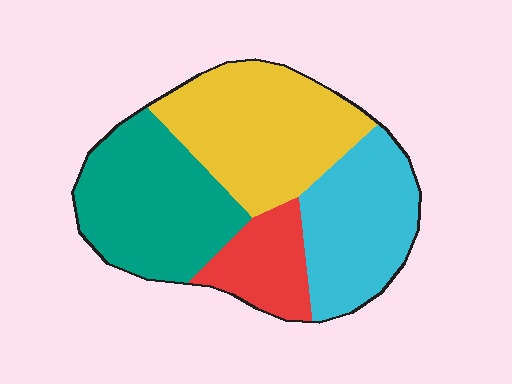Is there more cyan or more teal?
Teal.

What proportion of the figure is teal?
Teal covers 30% of the figure.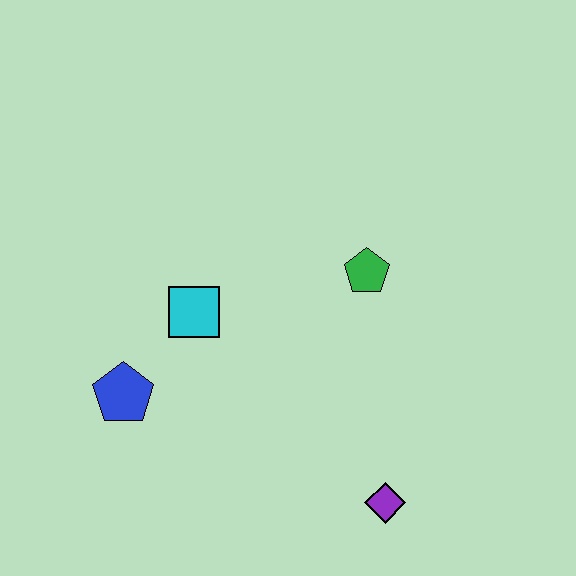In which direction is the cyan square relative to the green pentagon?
The cyan square is to the left of the green pentagon.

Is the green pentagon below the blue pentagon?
No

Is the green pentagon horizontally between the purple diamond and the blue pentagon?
Yes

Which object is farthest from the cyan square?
The purple diamond is farthest from the cyan square.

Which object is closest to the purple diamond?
The green pentagon is closest to the purple diamond.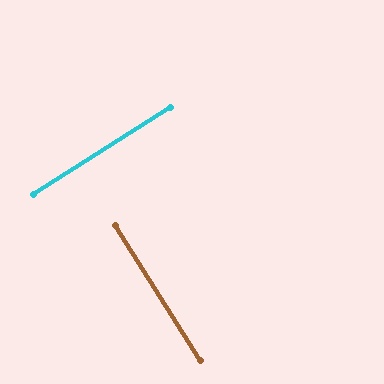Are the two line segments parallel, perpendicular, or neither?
Perpendicular — they meet at approximately 90°.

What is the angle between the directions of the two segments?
Approximately 90 degrees.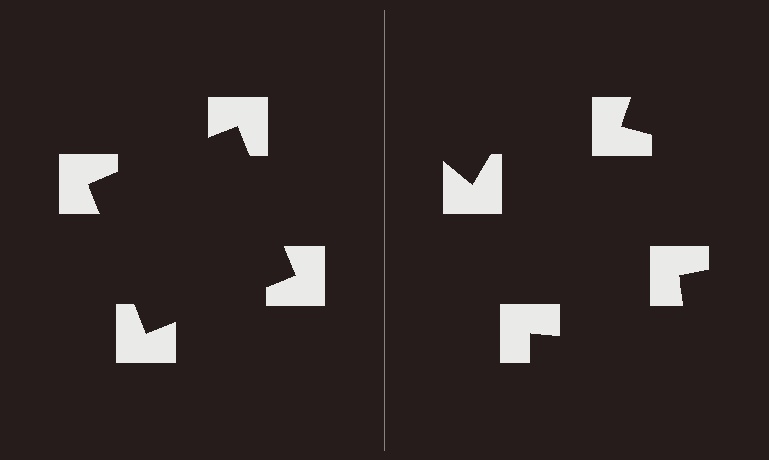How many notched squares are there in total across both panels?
8 — 4 on each side.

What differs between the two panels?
The notched squares are positioned identically on both sides; only the wedge orientations differ. On the left they align to a square; on the right they are misaligned.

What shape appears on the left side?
An illusory square.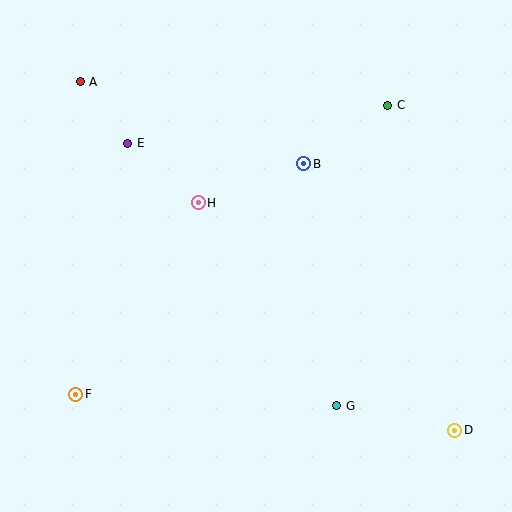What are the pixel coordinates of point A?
Point A is at (80, 82).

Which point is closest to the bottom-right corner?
Point D is closest to the bottom-right corner.